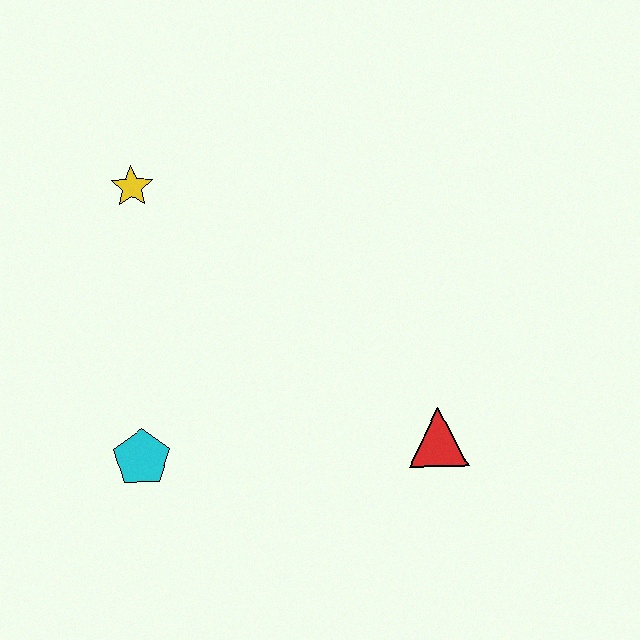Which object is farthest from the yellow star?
The red triangle is farthest from the yellow star.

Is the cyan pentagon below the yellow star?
Yes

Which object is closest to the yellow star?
The cyan pentagon is closest to the yellow star.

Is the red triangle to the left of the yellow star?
No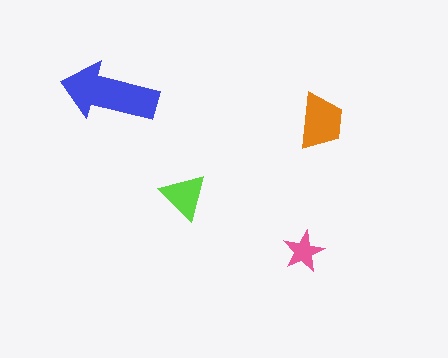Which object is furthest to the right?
The orange trapezoid is rightmost.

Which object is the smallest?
The pink star.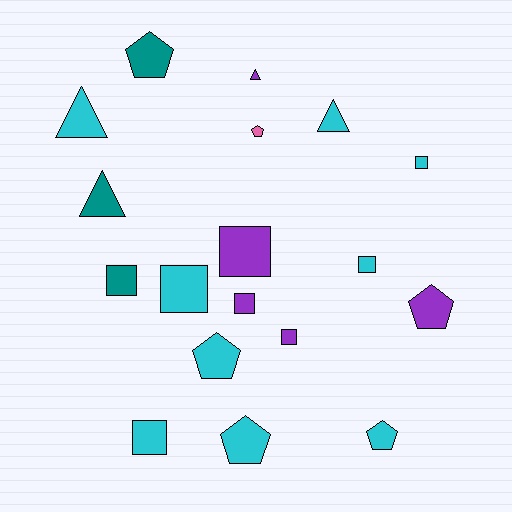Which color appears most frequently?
Cyan, with 9 objects.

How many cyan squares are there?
There are 4 cyan squares.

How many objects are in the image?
There are 18 objects.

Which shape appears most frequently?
Square, with 8 objects.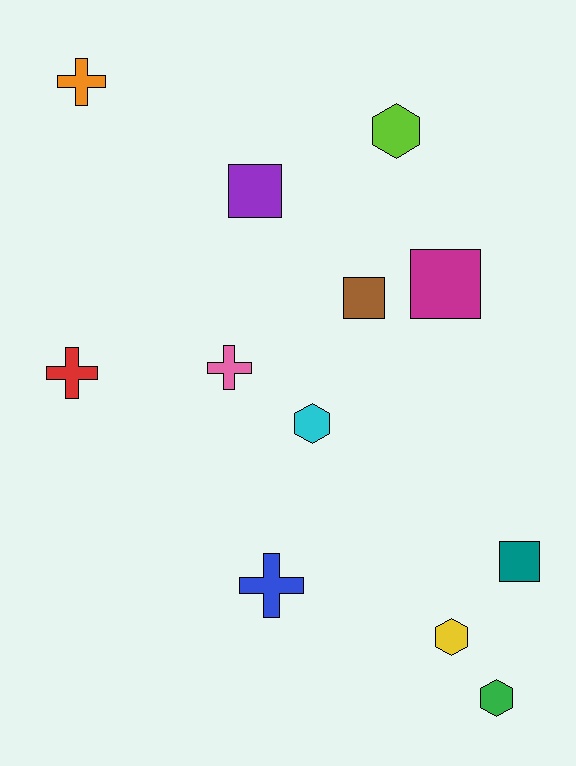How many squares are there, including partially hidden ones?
There are 4 squares.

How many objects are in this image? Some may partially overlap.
There are 12 objects.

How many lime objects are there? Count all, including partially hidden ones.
There is 1 lime object.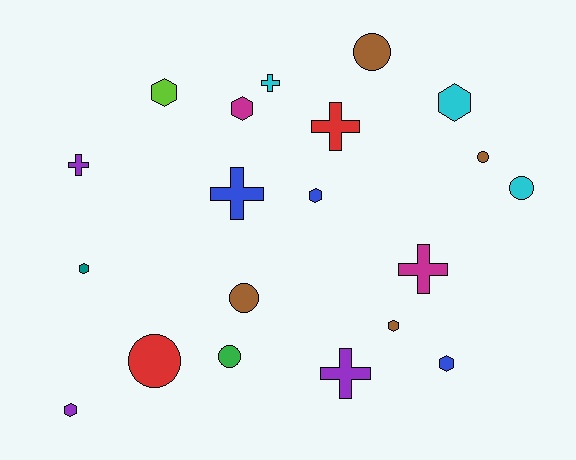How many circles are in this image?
There are 6 circles.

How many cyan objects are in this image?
There are 3 cyan objects.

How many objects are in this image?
There are 20 objects.